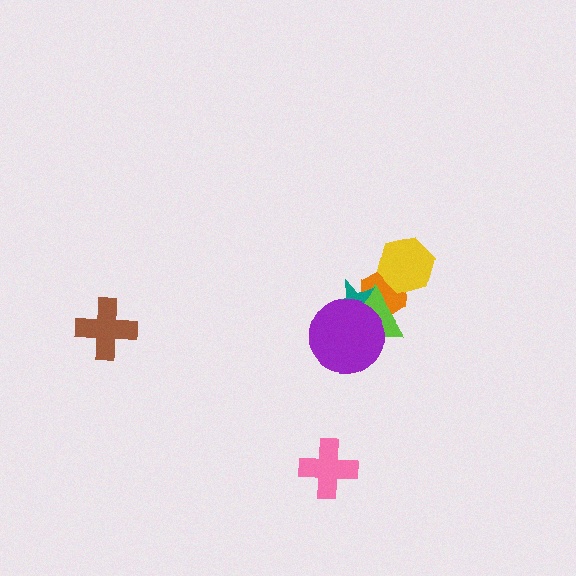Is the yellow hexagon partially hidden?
No, no other shape covers it.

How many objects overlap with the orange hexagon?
3 objects overlap with the orange hexagon.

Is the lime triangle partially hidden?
Yes, it is partially covered by another shape.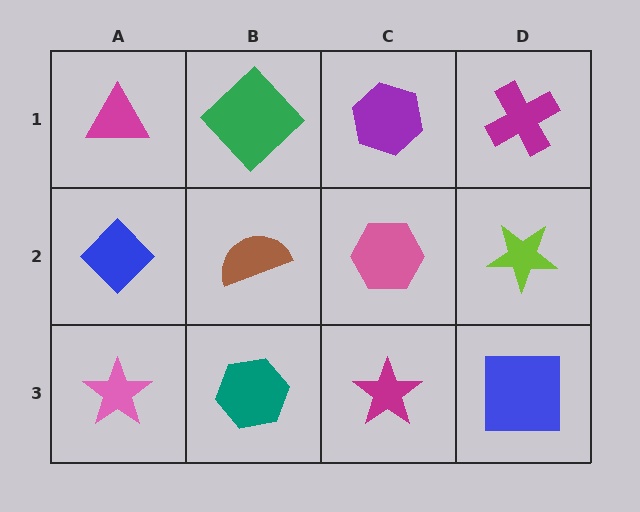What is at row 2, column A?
A blue diamond.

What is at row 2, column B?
A brown semicircle.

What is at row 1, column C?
A purple hexagon.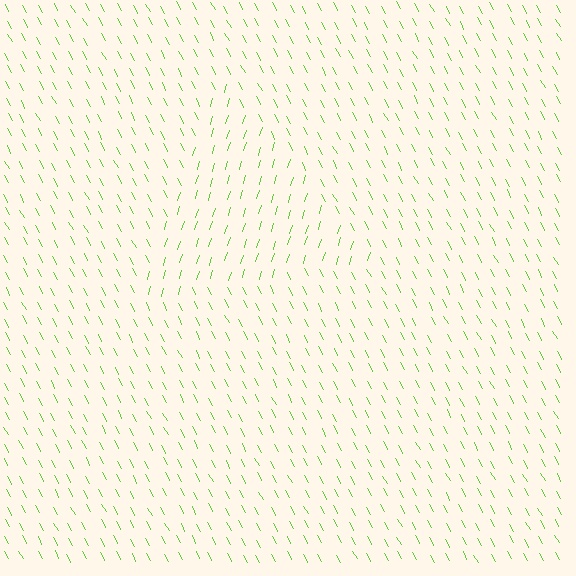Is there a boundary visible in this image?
Yes, there is a texture boundary formed by a change in line orientation.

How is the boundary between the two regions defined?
The boundary is defined purely by a change in line orientation (approximately 45 degrees difference). All lines are the same color and thickness.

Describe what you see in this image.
The image is filled with small lime line segments. A triangle region in the image has lines oriented differently from the surrounding lines, creating a visible texture boundary.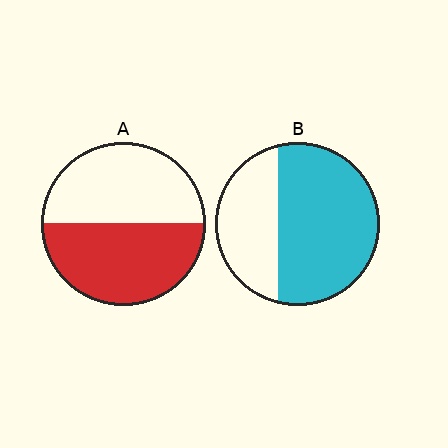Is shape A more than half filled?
Roughly half.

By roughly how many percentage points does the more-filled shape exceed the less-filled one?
By roughly 15 percentage points (B over A).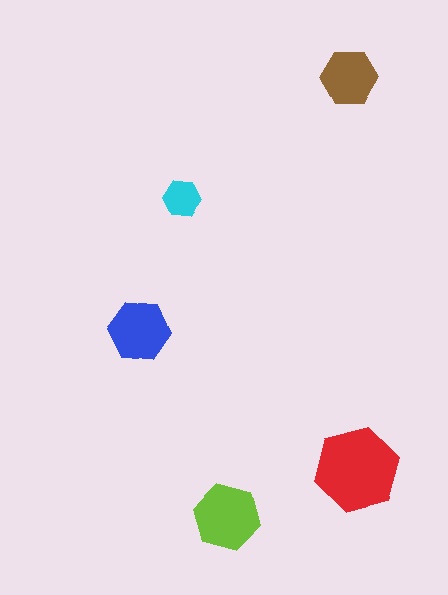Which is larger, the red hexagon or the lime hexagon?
The red one.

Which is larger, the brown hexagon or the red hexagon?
The red one.